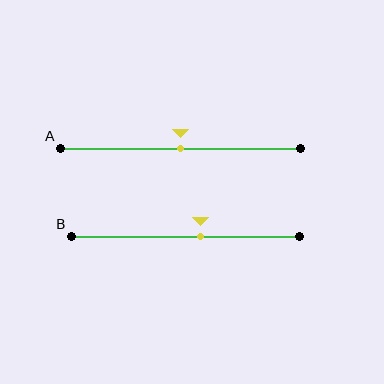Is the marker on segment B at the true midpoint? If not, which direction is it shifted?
No, the marker on segment B is shifted to the right by about 6% of the segment length.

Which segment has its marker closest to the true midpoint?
Segment A has its marker closest to the true midpoint.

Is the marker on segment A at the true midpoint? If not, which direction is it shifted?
Yes, the marker on segment A is at the true midpoint.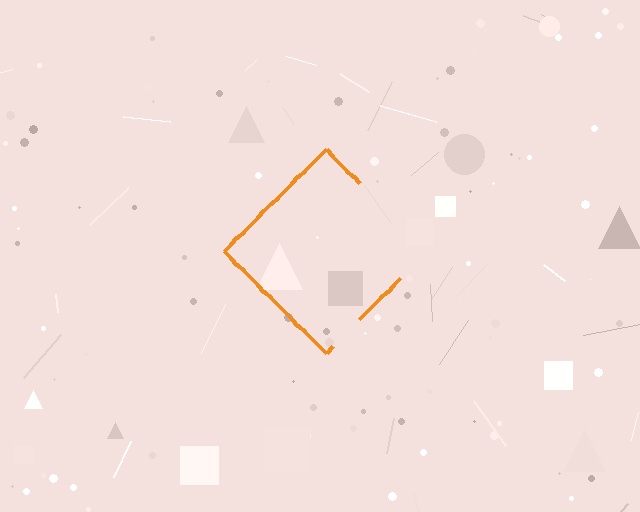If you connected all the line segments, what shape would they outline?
They would outline a diamond.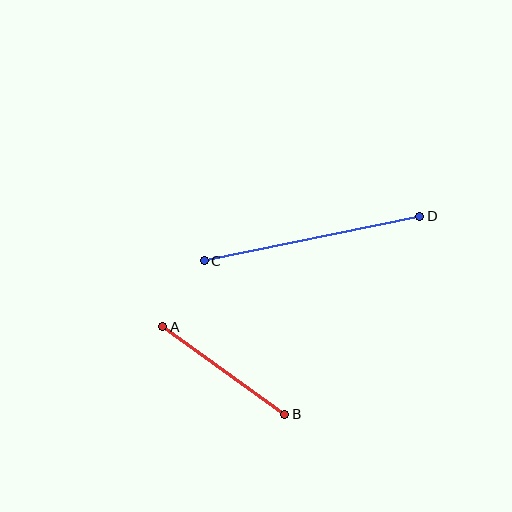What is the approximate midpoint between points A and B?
The midpoint is at approximately (224, 371) pixels.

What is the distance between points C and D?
The distance is approximately 220 pixels.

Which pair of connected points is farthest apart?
Points C and D are farthest apart.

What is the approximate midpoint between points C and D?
The midpoint is at approximately (312, 239) pixels.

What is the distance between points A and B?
The distance is approximately 150 pixels.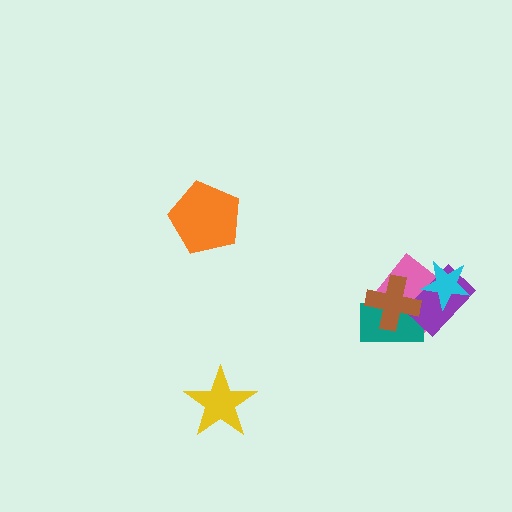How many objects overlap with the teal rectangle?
3 objects overlap with the teal rectangle.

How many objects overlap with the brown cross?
3 objects overlap with the brown cross.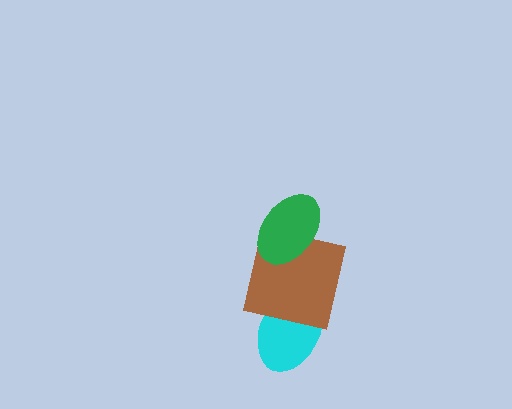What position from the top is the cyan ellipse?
The cyan ellipse is 3rd from the top.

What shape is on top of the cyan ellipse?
The brown square is on top of the cyan ellipse.